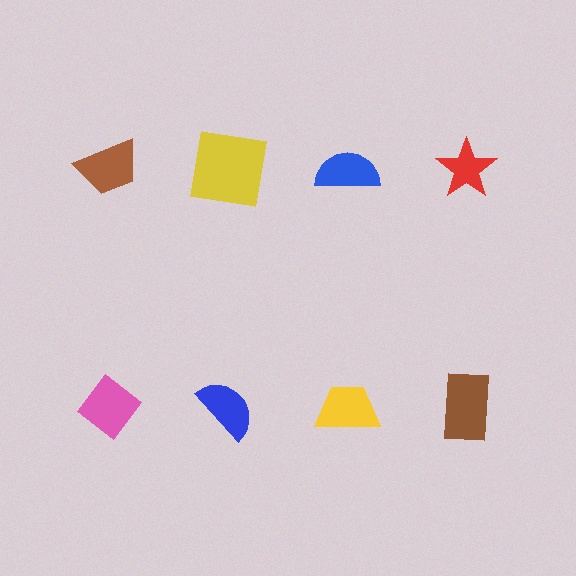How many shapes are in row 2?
4 shapes.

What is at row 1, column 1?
A brown trapezoid.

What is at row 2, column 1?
A pink diamond.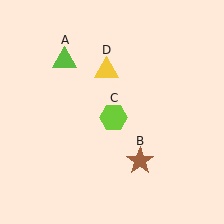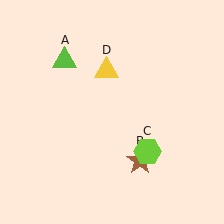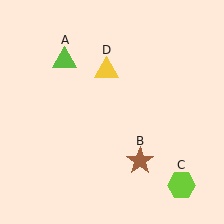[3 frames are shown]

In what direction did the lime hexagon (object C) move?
The lime hexagon (object C) moved down and to the right.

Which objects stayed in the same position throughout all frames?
Lime triangle (object A) and brown star (object B) and yellow triangle (object D) remained stationary.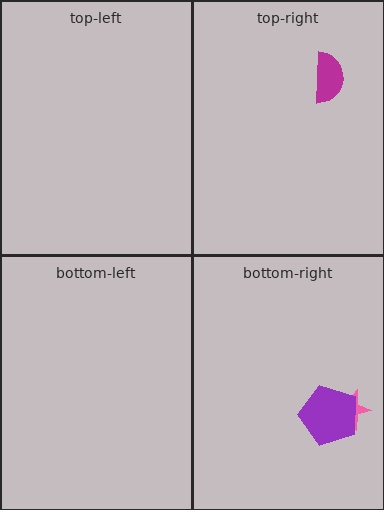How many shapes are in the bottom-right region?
2.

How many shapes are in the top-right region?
1.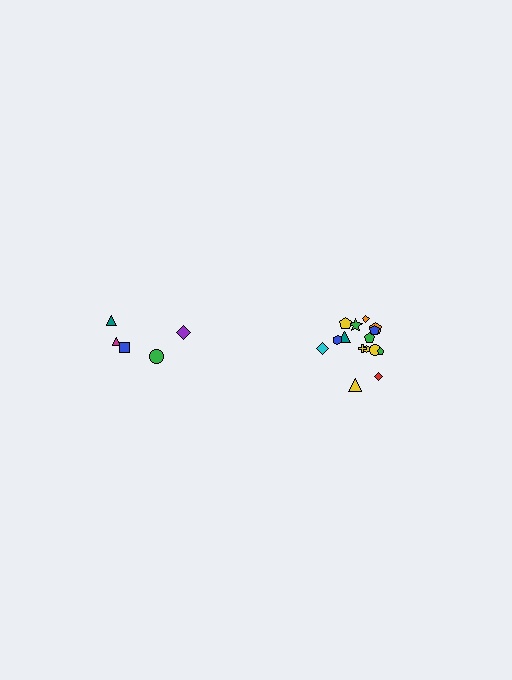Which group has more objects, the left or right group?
The right group.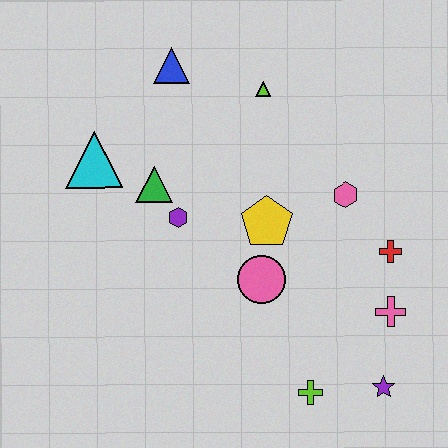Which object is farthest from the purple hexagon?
The purple star is farthest from the purple hexagon.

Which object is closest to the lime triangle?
The blue triangle is closest to the lime triangle.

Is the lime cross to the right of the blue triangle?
Yes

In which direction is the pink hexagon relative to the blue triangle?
The pink hexagon is to the right of the blue triangle.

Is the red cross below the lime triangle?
Yes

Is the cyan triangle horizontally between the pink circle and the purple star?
No